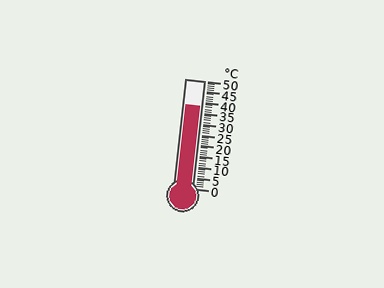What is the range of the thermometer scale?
The thermometer scale ranges from 0°C to 50°C.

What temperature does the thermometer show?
The thermometer shows approximately 38°C.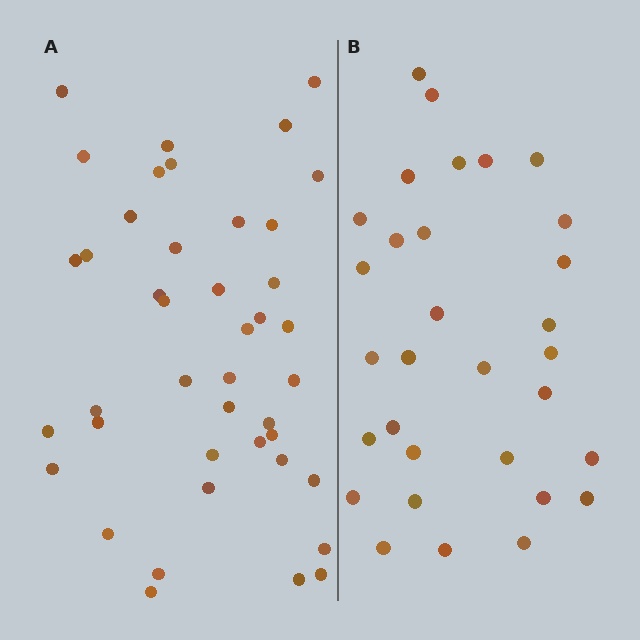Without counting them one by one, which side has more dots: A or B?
Region A (the left region) has more dots.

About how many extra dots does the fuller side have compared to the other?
Region A has roughly 12 or so more dots than region B.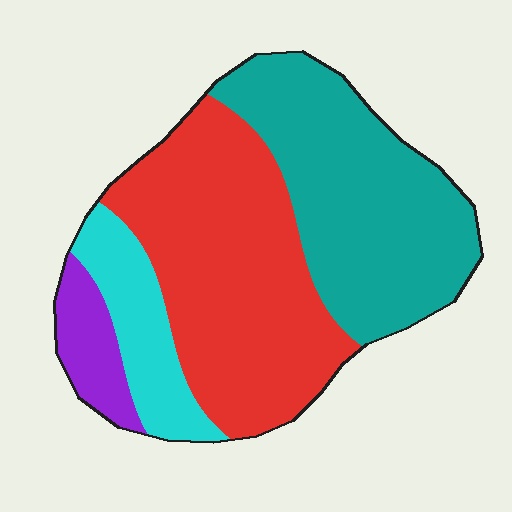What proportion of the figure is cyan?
Cyan covers 13% of the figure.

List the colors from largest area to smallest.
From largest to smallest: red, teal, cyan, purple.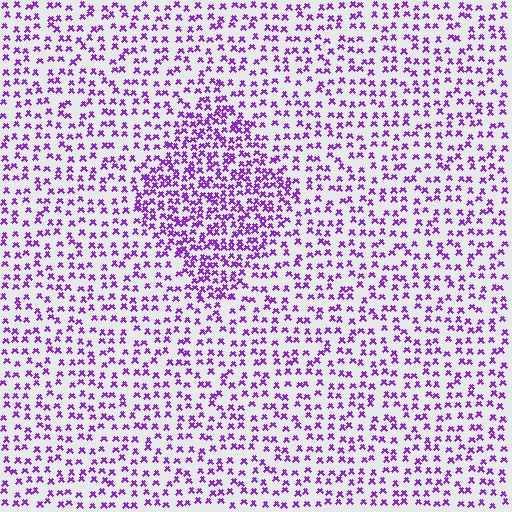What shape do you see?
I see a diamond.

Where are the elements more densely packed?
The elements are more densely packed inside the diamond boundary.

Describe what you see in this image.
The image contains small purple elements arranged at two different densities. A diamond-shaped region is visible where the elements are more densely packed than the surrounding area.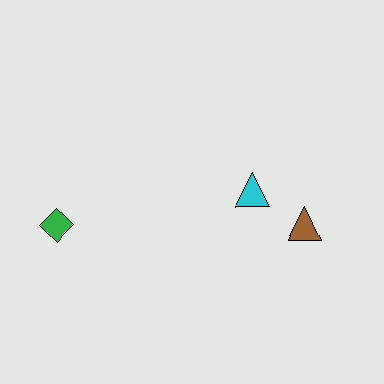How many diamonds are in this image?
There is 1 diamond.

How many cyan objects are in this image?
There is 1 cyan object.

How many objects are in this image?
There are 3 objects.